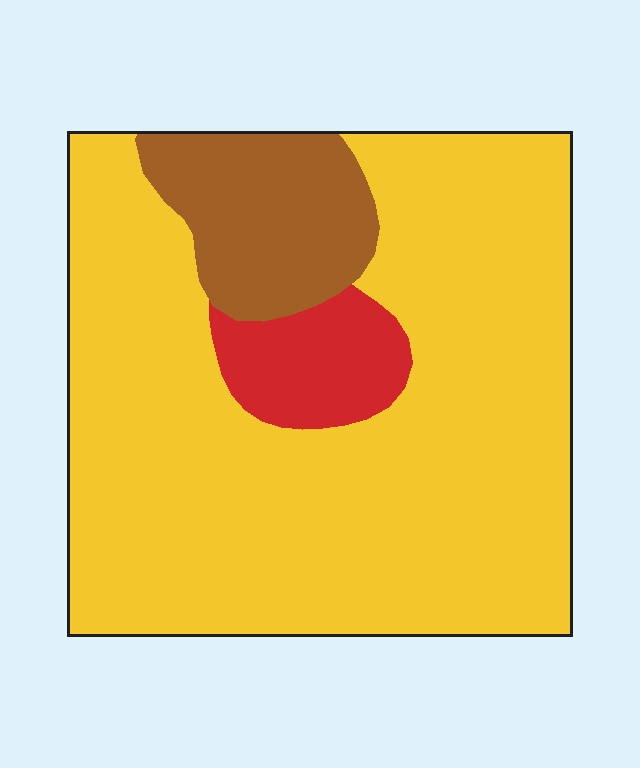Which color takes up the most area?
Yellow, at roughly 80%.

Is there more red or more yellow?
Yellow.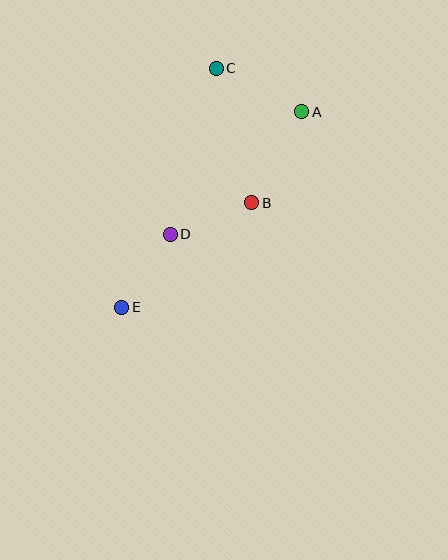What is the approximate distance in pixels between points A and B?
The distance between A and B is approximately 104 pixels.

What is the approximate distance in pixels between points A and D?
The distance between A and D is approximately 180 pixels.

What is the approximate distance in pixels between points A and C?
The distance between A and C is approximately 96 pixels.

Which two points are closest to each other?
Points B and D are closest to each other.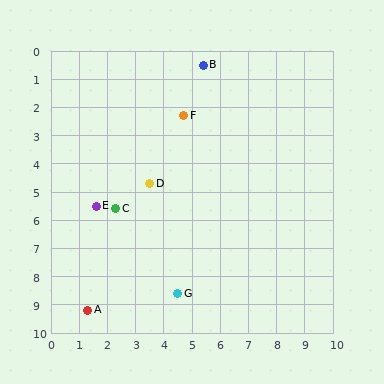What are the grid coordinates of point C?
Point C is at approximately (2.3, 5.6).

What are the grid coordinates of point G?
Point G is at approximately (4.5, 8.6).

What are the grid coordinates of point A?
Point A is at approximately (1.3, 9.2).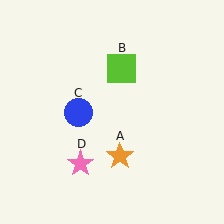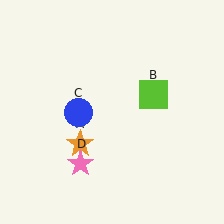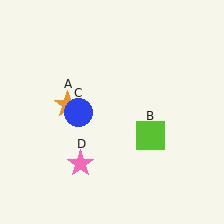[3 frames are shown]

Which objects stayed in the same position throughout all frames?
Blue circle (object C) and pink star (object D) remained stationary.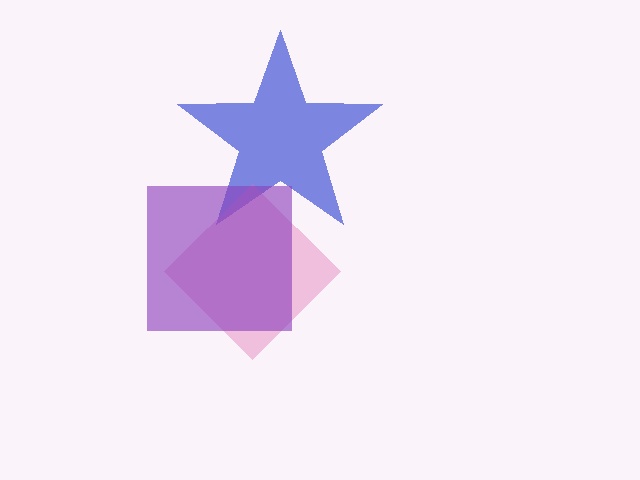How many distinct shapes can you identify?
There are 3 distinct shapes: a blue star, a pink diamond, a purple square.